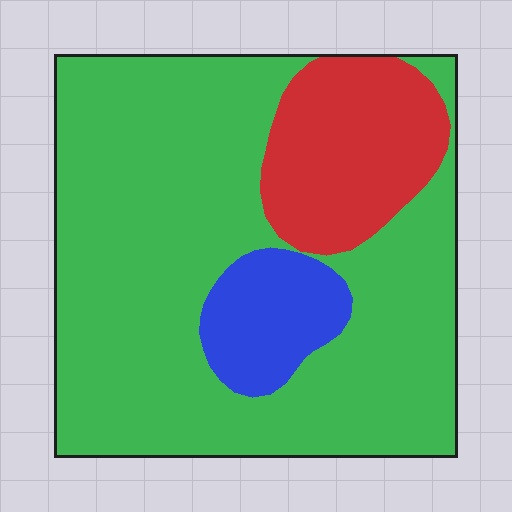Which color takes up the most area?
Green, at roughly 70%.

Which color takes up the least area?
Blue, at roughly 10%.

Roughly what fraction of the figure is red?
Red takes up about one sixth (1/6) of the figure.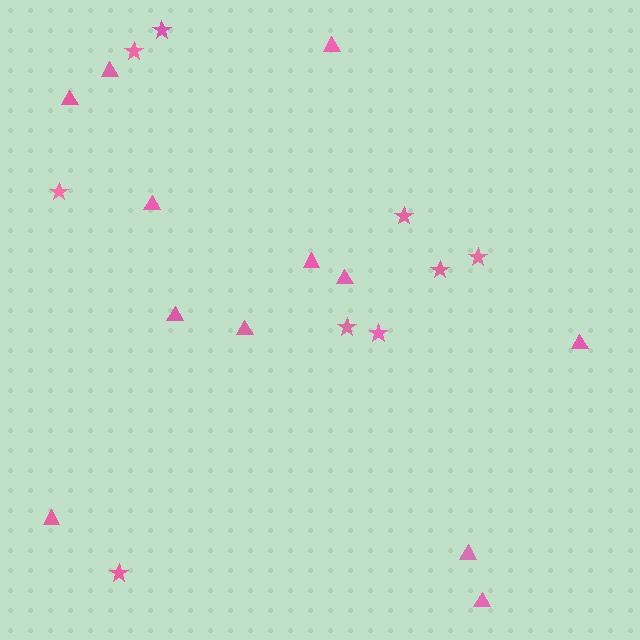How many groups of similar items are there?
There are 2 groups: one group of triangles (12) and one group of stars (9).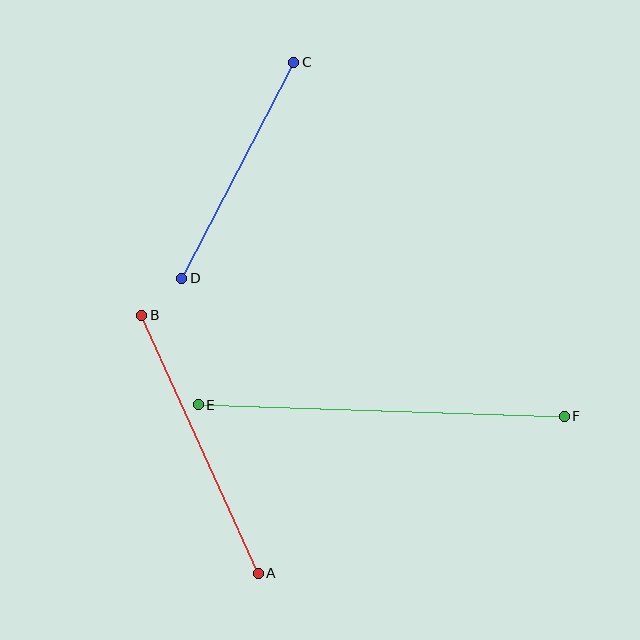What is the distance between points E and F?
The distance is approximately 366 pixels.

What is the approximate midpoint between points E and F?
The midpoint is at approximately (381, 410) pixels.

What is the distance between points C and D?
The distance is approximately 244 pixels.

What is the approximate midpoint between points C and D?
The midpoint is at approximately (238, 170) pixels.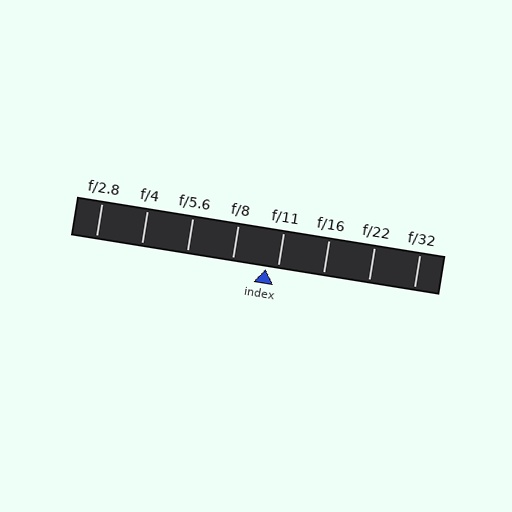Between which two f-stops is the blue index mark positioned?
The index mark is between f/8 and f/11.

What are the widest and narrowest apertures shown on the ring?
The widest aperture shown is f/2.8 and the narrowest is f/32.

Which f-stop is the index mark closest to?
The index mark is closest to f/11.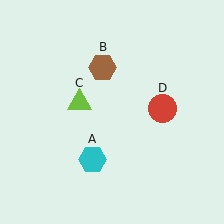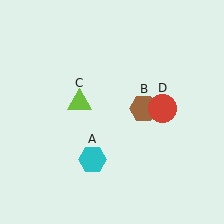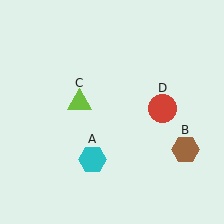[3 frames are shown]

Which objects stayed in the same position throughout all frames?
Cyan hexagon (object A) and lime triangle (object C) and red circle (object D) remained stationary.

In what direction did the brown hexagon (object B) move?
The brown hexagon (object B) moved down and to the right.